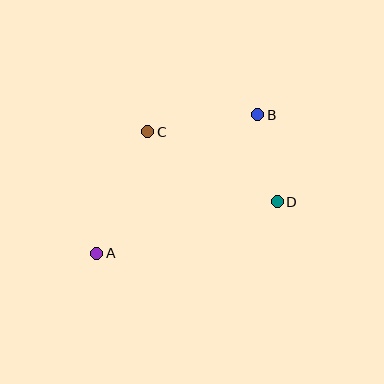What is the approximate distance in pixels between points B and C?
The distance between B and C is approximately 111 pixels.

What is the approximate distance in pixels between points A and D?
The distance between A and D is approximately 187 pixels.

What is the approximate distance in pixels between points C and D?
The distance between C and D is approximately 147 pixels.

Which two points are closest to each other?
Points B and D are closest to each other.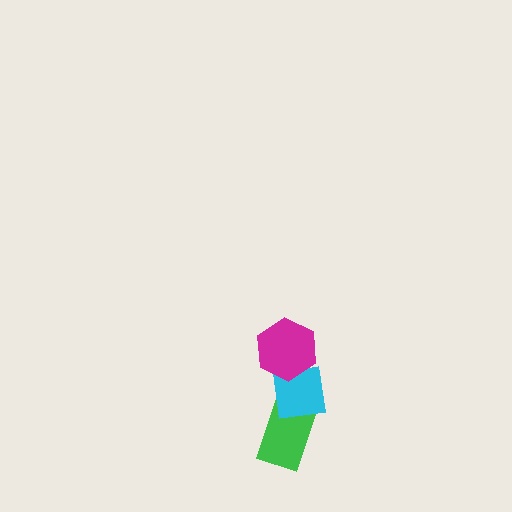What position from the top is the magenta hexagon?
The magenta hexagon is 1st from the top.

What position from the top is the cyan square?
The cyan square is 2nd from the top.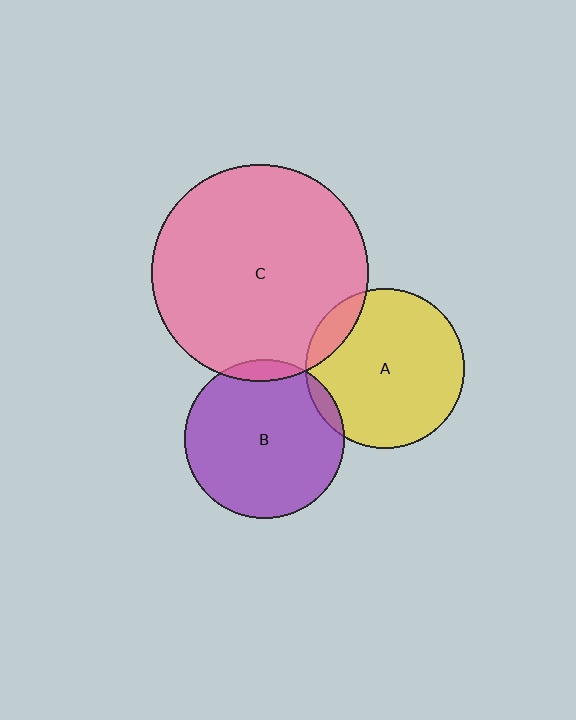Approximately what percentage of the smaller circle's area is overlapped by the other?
Approximately 5%.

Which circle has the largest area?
Circle C (pink).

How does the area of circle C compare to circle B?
Approximately 1.9 times.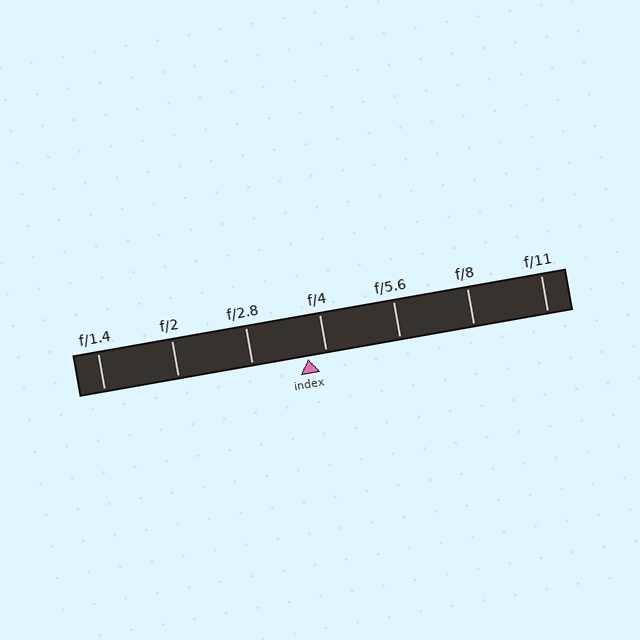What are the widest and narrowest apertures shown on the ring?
The widest aperture shown is f/1.4 and the narrowest is f/11.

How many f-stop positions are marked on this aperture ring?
There are 7 f-stop positions marked.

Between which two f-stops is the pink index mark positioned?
The index mark is between f/2.8 and f/4.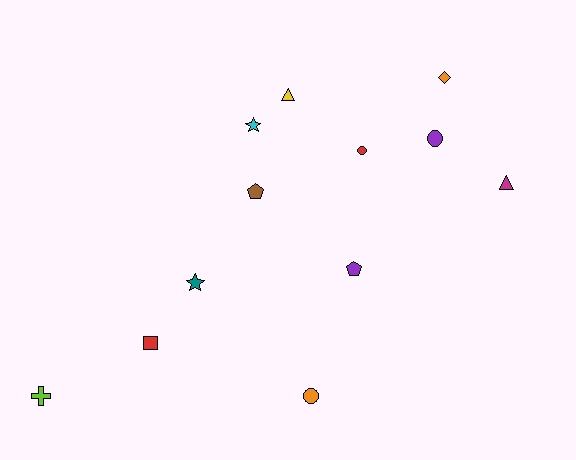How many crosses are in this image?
There is 1 cross.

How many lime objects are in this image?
There is 1 lime object.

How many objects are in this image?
There are 12 objects.